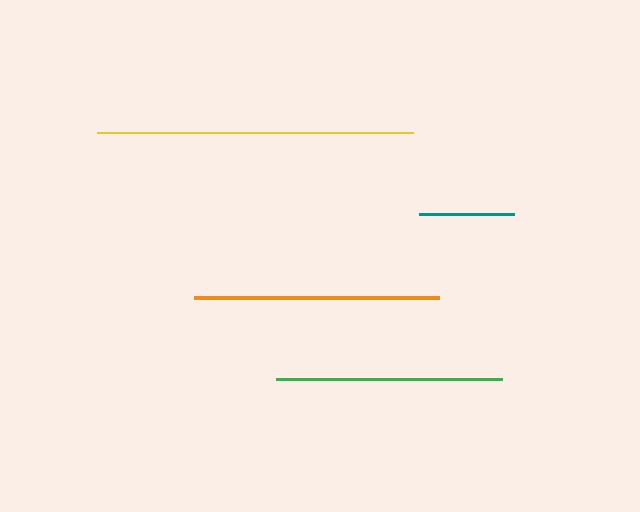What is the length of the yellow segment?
The yellow segment is approximately 315 pixels long.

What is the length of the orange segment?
The orange segment is approximately 246 pixels long.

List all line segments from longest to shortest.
From longest to shortest: yellow, orange, green, teal.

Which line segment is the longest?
The yellow line is the longest at approximately 315 pixels.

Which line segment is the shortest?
The teal line is the shortest at approximately 95 pixels.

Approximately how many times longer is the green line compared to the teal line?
The green line is approximately 2.4 times the length of the teal line.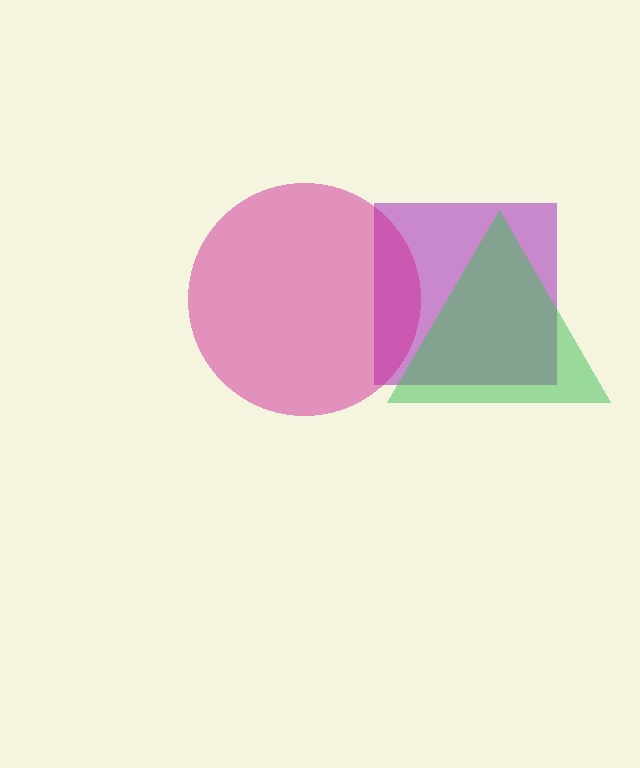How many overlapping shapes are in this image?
There are 3 overlapping shapes in the image.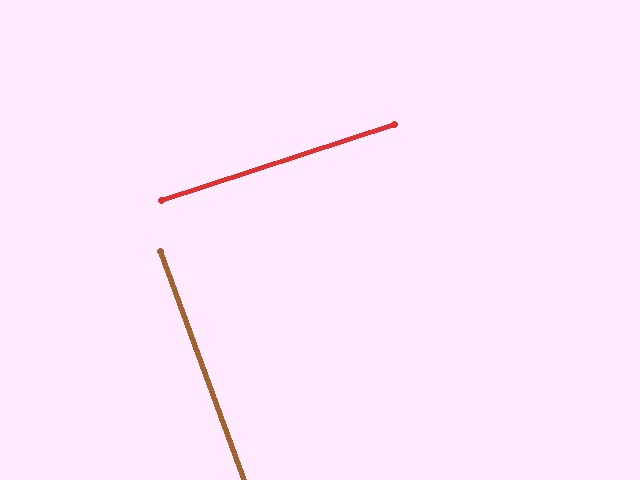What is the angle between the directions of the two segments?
Approximately 88 degrees.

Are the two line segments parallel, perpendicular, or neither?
Perpendicular — they meet at approximately 88°.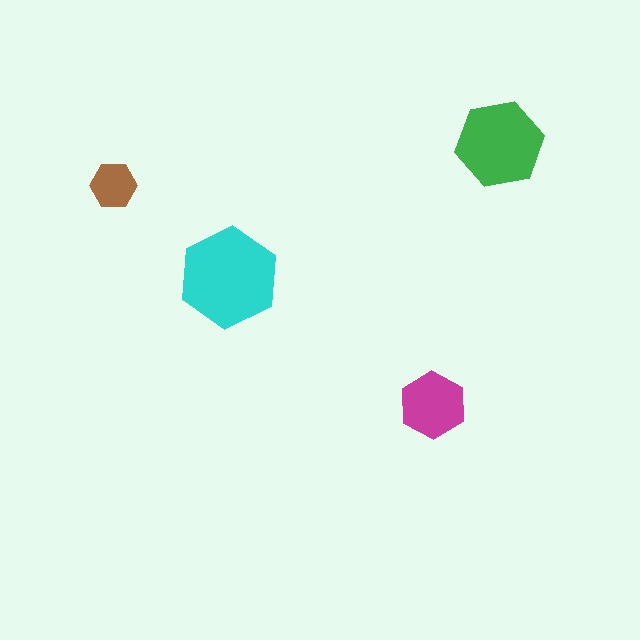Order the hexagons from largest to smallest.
the cyan one, the green one, the magenta one, the brown one.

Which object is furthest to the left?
The brown hexagon is leftmost.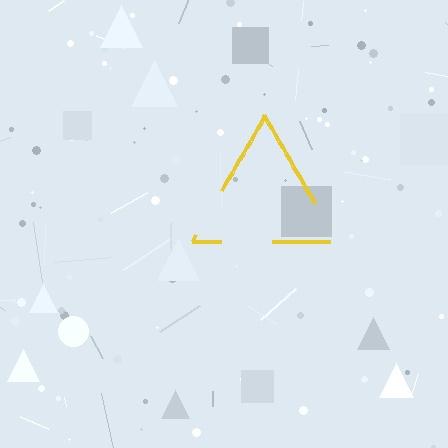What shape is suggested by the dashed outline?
The dashed outline suggests a triangle.